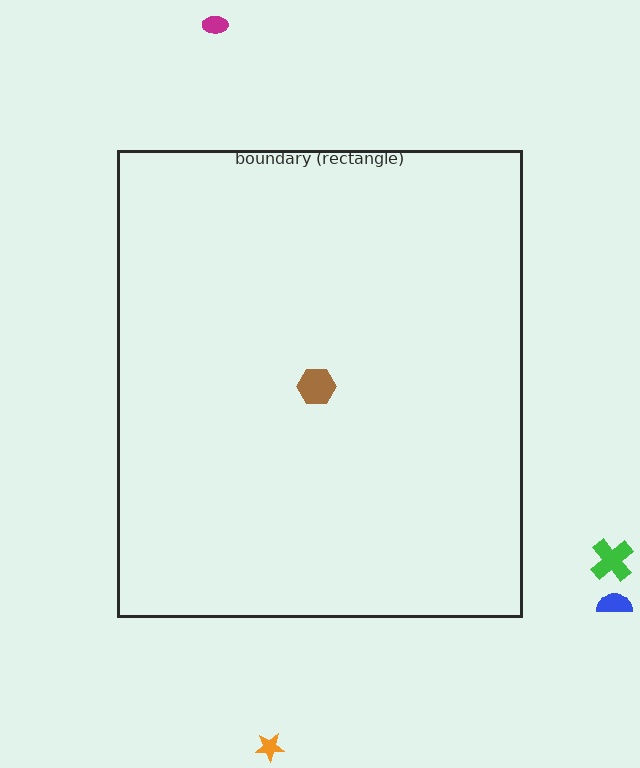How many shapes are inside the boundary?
1 inside, 4 outside.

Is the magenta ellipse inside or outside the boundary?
Outside.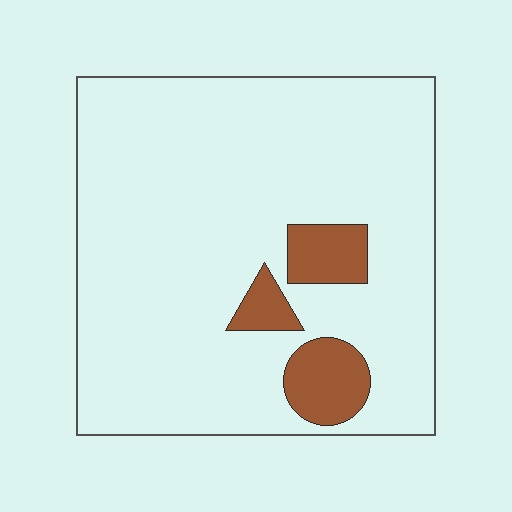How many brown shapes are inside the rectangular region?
3.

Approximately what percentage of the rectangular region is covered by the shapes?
Approximately 10%.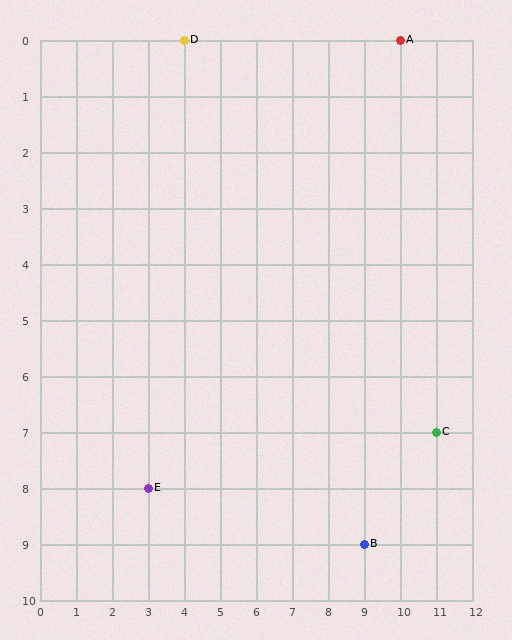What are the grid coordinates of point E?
Point E is at grid coordinates (3, 8).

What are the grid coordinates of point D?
Point D is at grid coordinates (4, 0).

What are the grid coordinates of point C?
Point C is at grid coordinates (11, 7).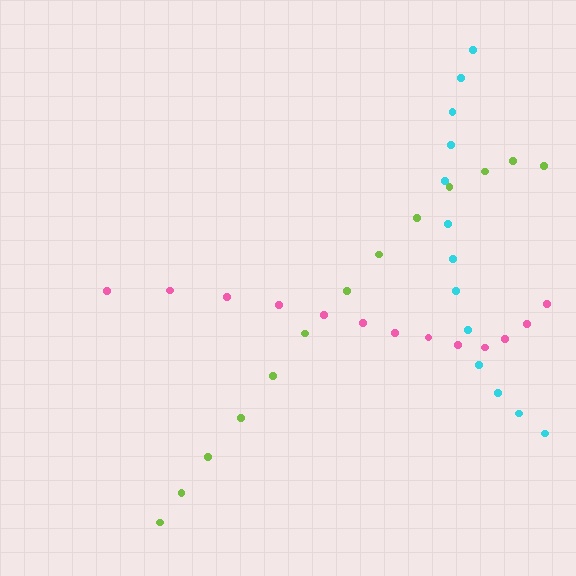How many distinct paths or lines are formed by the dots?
There are 3 distinct paths.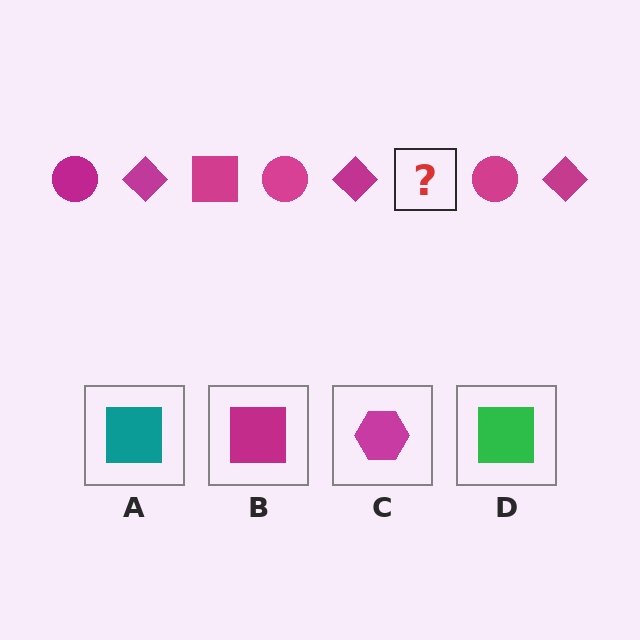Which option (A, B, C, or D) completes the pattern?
B.